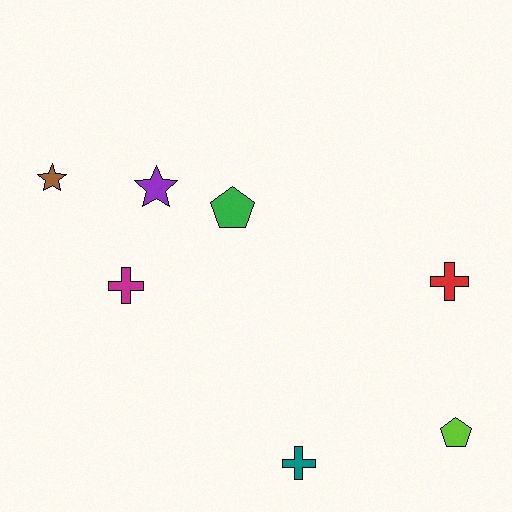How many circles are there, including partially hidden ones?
There are no circles.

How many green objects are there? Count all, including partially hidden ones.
There is 1 green object.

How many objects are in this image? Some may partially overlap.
There are 7 objects.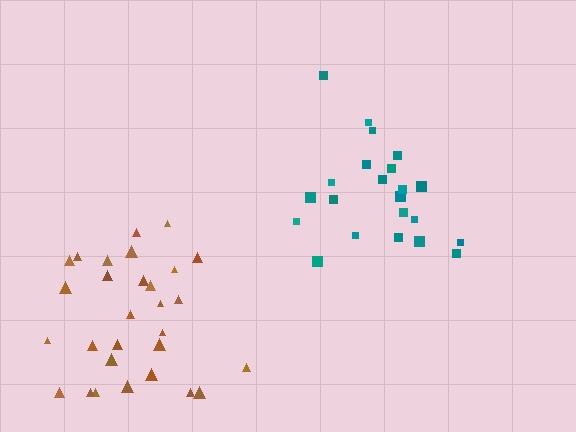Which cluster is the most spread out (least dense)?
Brown.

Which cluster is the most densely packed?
Teal.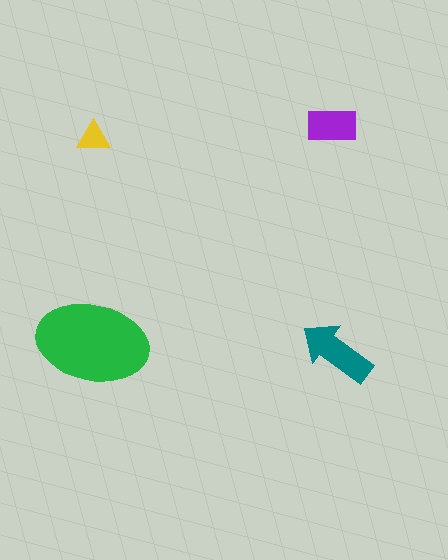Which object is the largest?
The green ellipse.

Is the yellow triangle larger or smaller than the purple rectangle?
Smaller.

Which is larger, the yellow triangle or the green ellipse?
The green ellipse.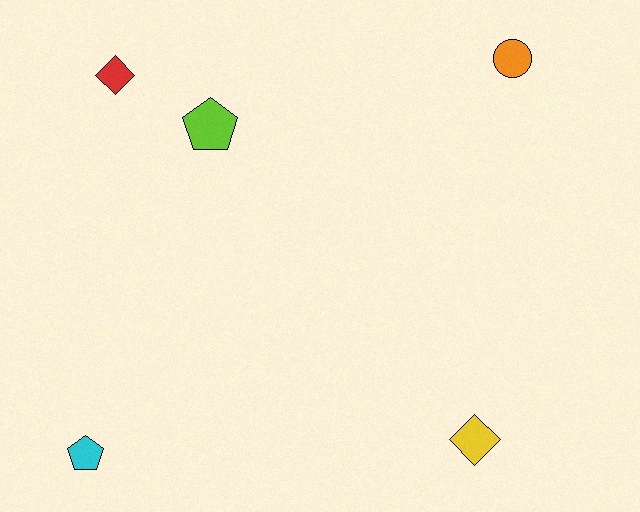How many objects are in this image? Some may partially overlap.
There are 5 objects.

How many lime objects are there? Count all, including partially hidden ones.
There is 1 lime object.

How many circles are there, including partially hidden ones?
There is 1 circle.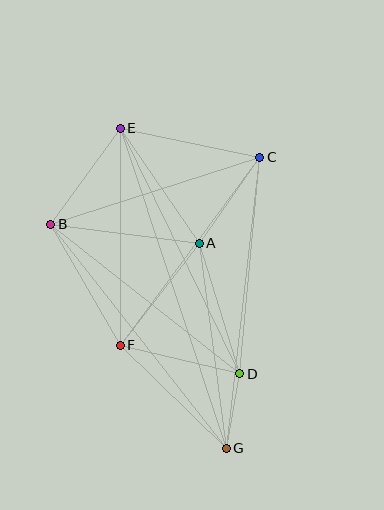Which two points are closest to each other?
Points D and G are closest to each other.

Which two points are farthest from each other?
Points E and G are farthest from each other.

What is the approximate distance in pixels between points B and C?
The distance between B and C is approximately 220 pixels.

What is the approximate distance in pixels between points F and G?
The distance between F and G is approximately 148 pixels.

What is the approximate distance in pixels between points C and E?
The distance between C and E is approximately 142 pixels.